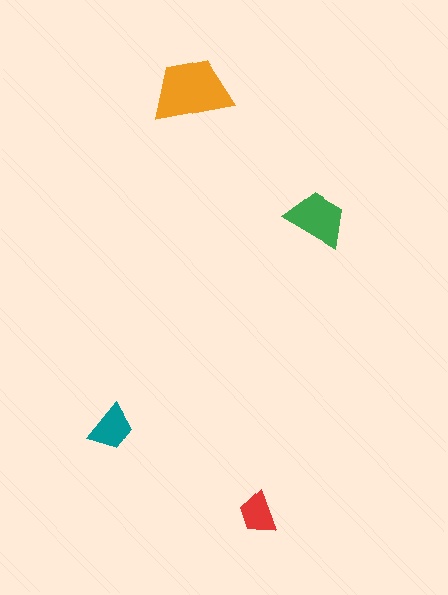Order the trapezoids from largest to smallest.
the orange one, the green one, the teal one, the red one.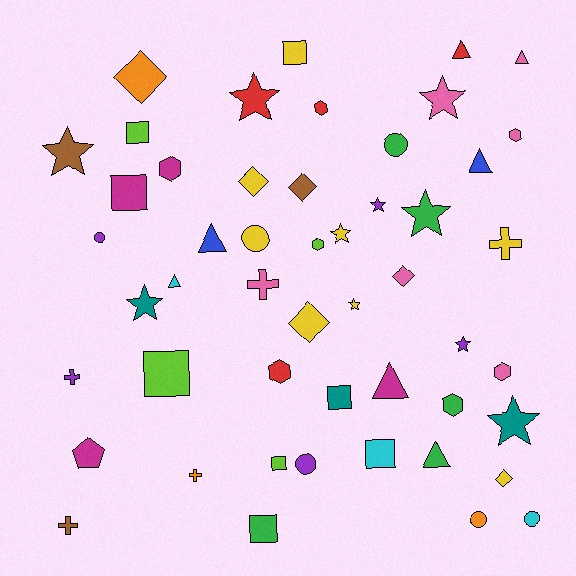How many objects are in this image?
There are 50 objects.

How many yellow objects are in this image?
There are 8 yellow objects.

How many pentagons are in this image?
There is 1 pentagon.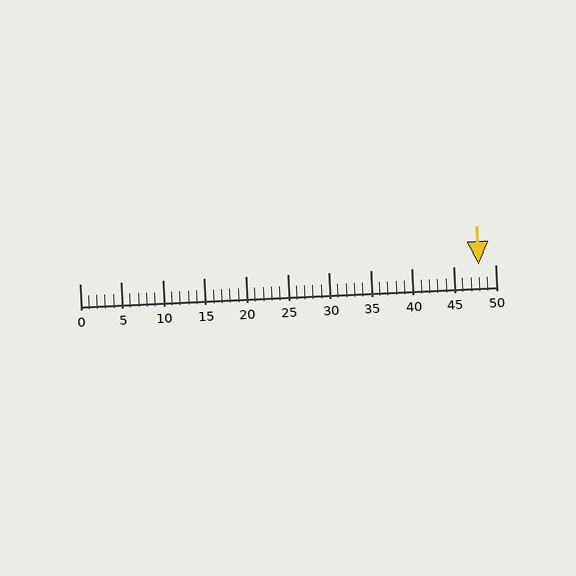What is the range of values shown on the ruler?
The ruler shows values from 0 to 50.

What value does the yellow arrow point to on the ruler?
The yellow arrow points to approximately 48.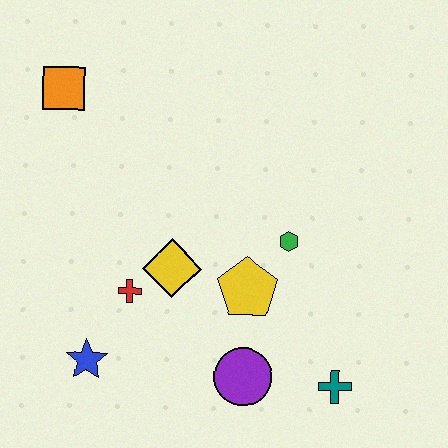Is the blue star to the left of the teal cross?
Yes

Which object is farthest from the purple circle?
The orange square is farthest from the purple circle.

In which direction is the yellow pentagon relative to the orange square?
The yellow pentagon is below the orange square.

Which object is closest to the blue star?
The red cross is closest to the blue star.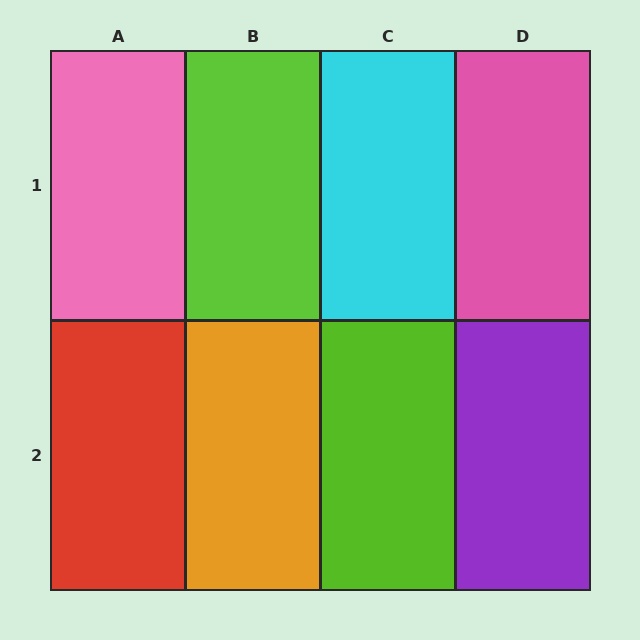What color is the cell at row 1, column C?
Cyan.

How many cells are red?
1 cell is red.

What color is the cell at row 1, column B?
Lime.